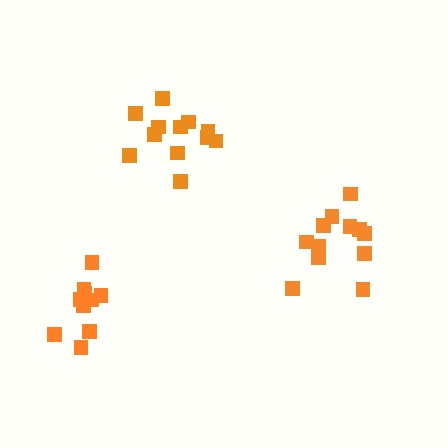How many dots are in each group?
Group 1: 10 dots, Group 2: 12 dots, Group 3: 12 dots (34 total).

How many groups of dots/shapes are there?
There are 3 groups.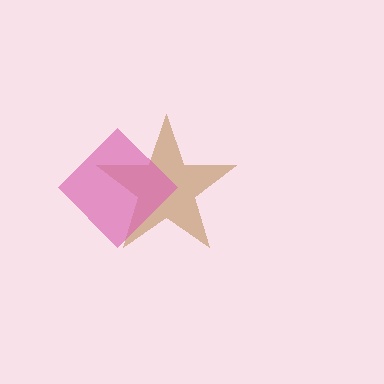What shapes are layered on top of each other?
The layered shapes are: a brown star, a pink diamond.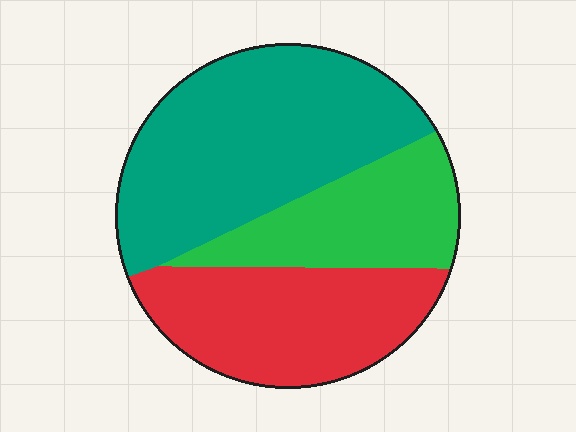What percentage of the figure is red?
Red covers about 30% of the figure.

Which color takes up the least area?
Green, at roughly 25%.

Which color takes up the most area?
Teal, at roughly 45%.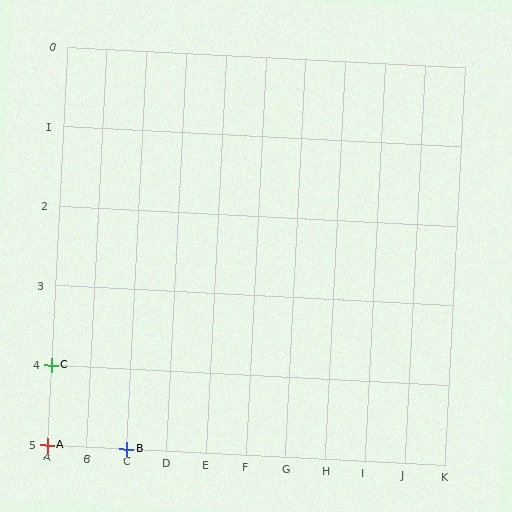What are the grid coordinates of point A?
Point A is at grid coordinates (A, 5).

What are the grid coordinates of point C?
Point C is at grid coordinates (A, 4).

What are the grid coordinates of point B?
Point B is at grid coordinates (C, 5).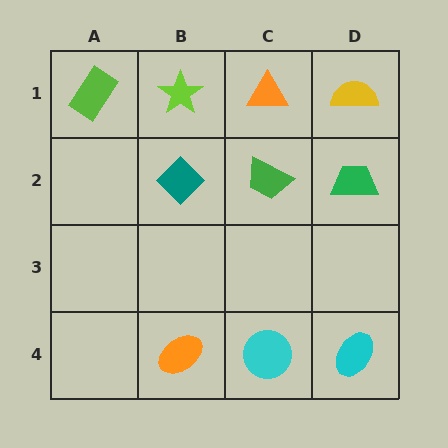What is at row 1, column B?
A lime star.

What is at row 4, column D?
A cyan ellipse.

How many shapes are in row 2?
3 shapes.